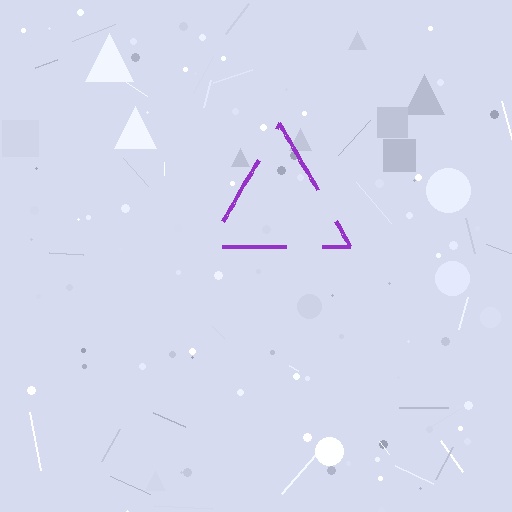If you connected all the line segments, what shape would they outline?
They would outline a triangle.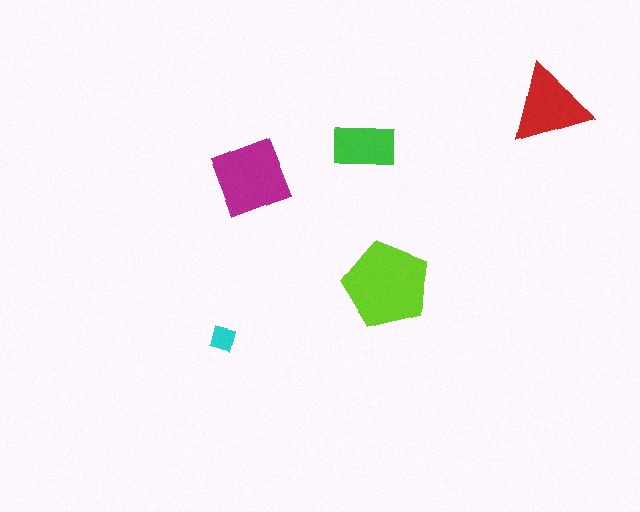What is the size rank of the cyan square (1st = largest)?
5th.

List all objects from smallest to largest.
The cyan square, the green rectangle, the red triangle, the magenta square, the lime pentagon.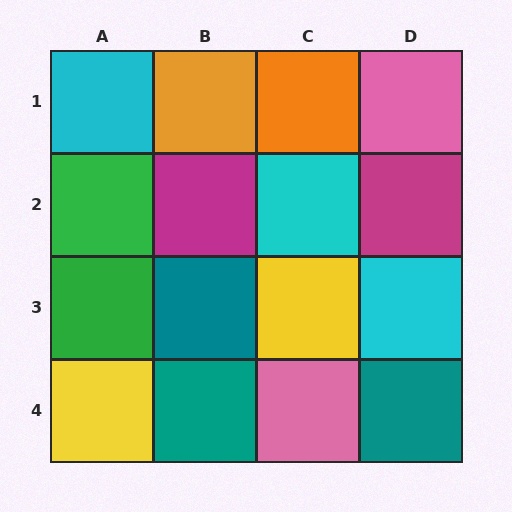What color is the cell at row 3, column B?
Teal.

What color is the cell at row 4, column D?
Teal.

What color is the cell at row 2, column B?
Magenta.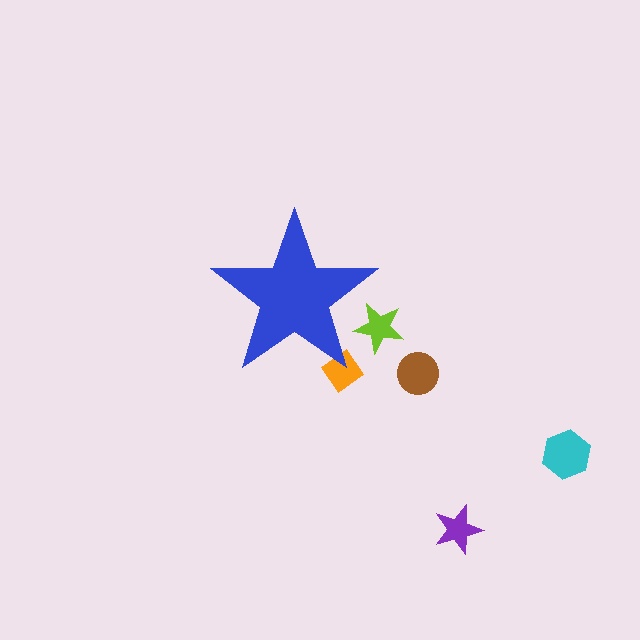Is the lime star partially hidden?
Yes, the lime star is partially hidden behind the blue star.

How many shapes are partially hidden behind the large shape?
2 shapes are partially hidden.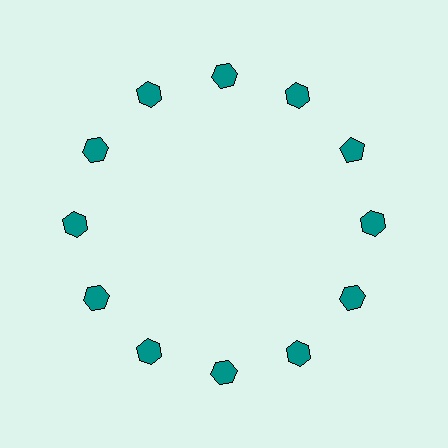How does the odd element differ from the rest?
It has a different shape: pentagon instead of hexagon.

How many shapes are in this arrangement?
There are 12 shapes arranged in a ring pattern.